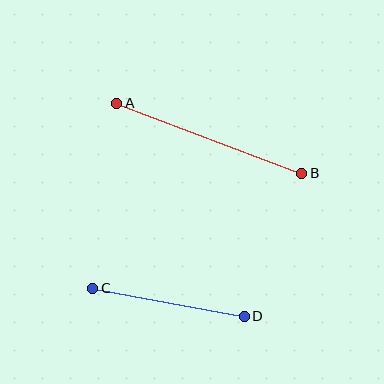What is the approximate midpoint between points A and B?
The midpoint is at approximately (209, 138) pixels.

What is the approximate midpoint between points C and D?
The midpoint is at approximately (168, 302) pixels.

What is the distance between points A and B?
The distance is approximately 198 pixels.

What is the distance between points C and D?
The distance is approximately 154 pixels.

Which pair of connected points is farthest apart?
Points A and B are farthest apart.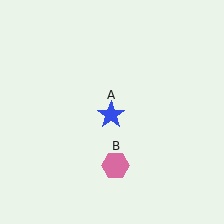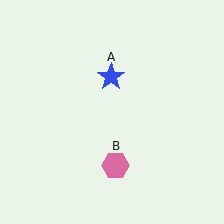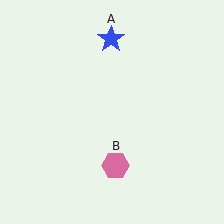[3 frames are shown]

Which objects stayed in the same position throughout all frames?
Pink hexagon (object B) remained stationary.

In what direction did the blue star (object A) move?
The blue star (object A) moved up.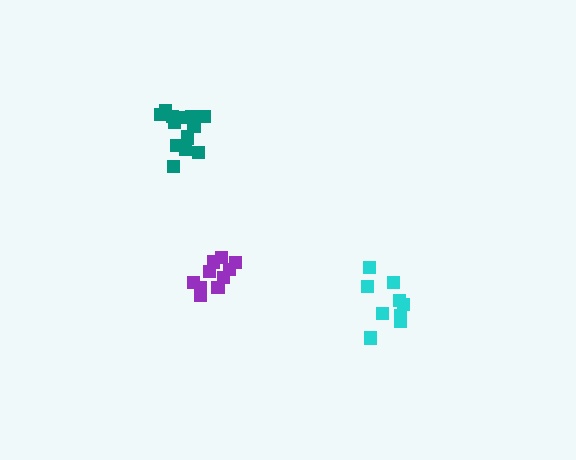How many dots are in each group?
Group 1: 14 dots, Group 2: 9 dots, Group 3: 10 dots (33 total).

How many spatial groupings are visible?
There are 3 spatial groupings.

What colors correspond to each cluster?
The clusters are colored: teal, cyan, purple.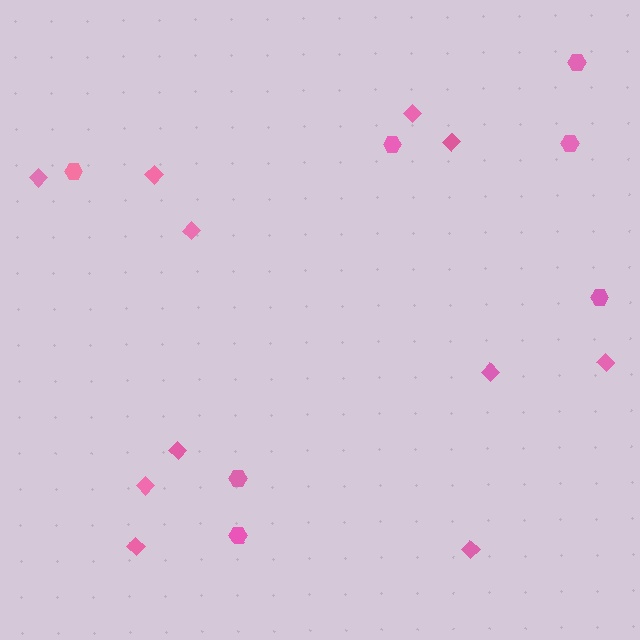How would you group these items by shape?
There are 2 groups: one group of diamonds (11) and one group of hexagons (7).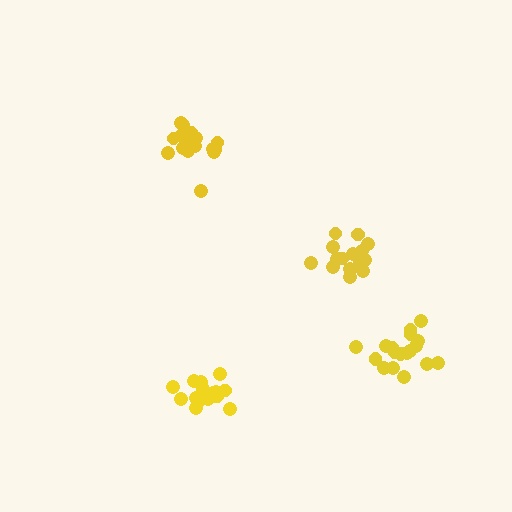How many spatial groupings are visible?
There are 4 spatial groupings.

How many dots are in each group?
Group 1: 15 dots, Group 2: 17 dots, Group 3: 17 dots, Group 4: 18 dots (67 total).